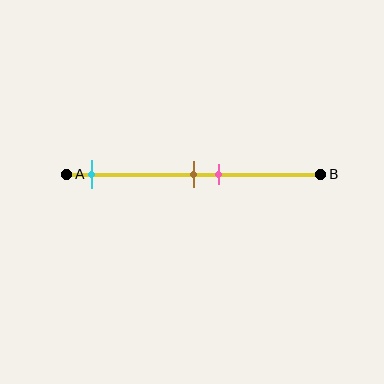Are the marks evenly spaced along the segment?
No, the marks are not evenly spaced.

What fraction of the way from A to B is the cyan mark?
The cyan mark is approximately 10% (0.1) of the way from A to B.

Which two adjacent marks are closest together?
The brown and pink marks are the closest adjacent pair.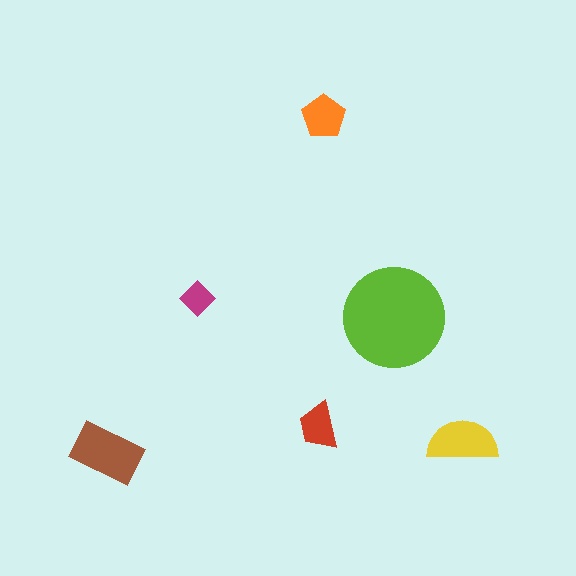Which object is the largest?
The lime circle.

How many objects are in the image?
There are 6 objects in the image.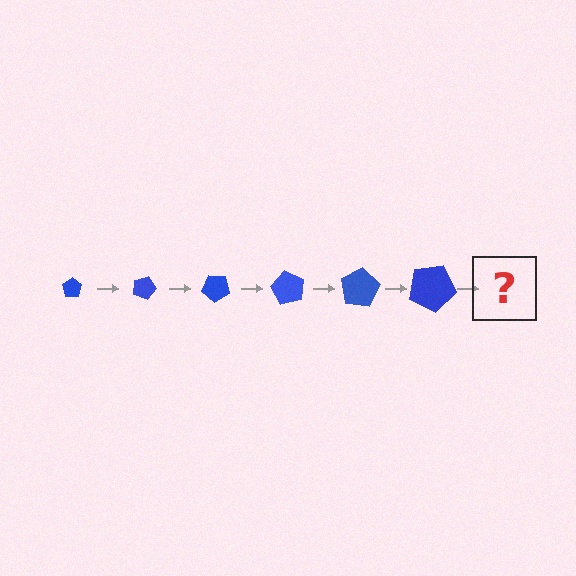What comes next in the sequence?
The next element should be a pentagon, larger than the previous one and rotated 120 degrees from the start.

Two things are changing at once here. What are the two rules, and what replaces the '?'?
The two rules are that the pentagon grows larger each step and it rotates 20 degrees each step. The '?' should be a pentagon, larger than the previous one and rotated 120 degrees from the start.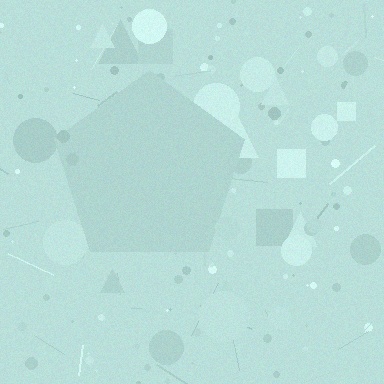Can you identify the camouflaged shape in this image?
The camouflaged shape is a pentagon.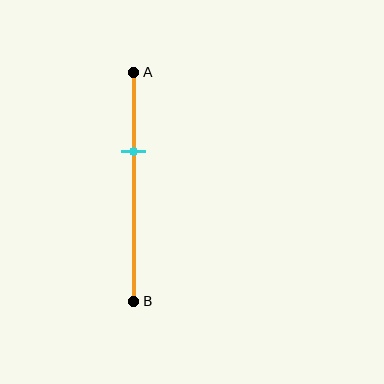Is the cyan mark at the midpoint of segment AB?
No, the mark is at about 35% from A, not at the 50% midpoint.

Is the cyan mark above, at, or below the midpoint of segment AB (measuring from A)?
The cyan mark is above the midpoint of segment AB.